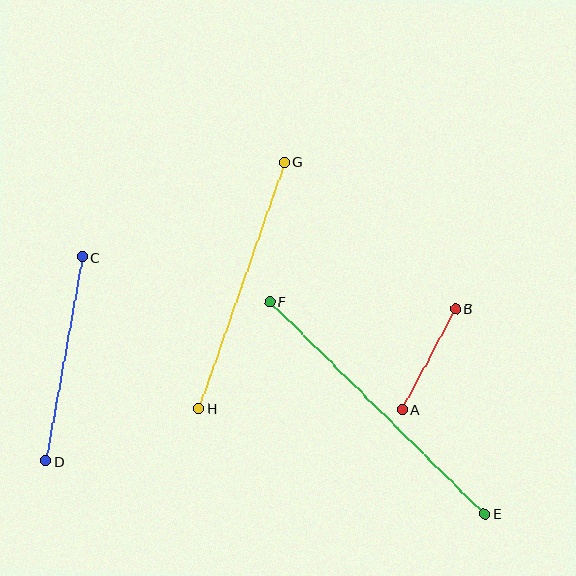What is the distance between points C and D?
The distance is approximately 207 pixels.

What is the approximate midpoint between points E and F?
The midpoint is at approximately (377, 408) pixels.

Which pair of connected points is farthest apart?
Points E and F are farthest apart.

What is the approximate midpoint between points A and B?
The midpoint is at approximately (429, 359) pixels.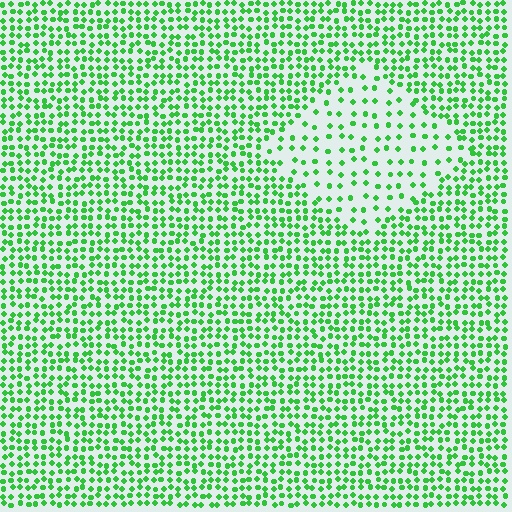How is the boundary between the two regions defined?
The boundary is defined by a change in element density (approximately 2.3x ratio). All elements are the same color, size, and shape.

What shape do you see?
I see a diamond.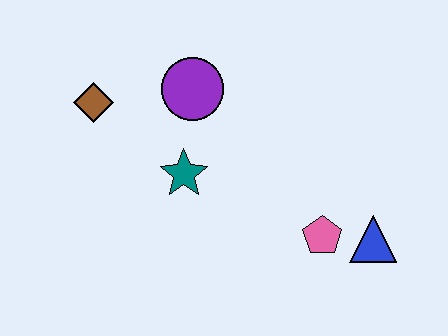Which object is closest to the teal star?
The purple circle is closest to the teal star.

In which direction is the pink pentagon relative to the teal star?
The pink pentagon is to the right of the teal star.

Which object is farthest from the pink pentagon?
The brown diamond is farthest from the pink pentagon.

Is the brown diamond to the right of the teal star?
No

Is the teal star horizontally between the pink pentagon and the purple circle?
No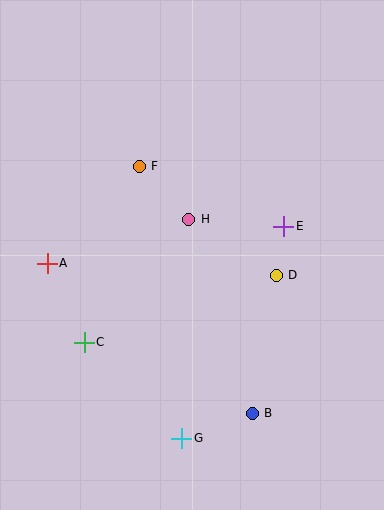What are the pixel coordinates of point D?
Point D is at (276, 275).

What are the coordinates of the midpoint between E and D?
The midpoint between E and D is at (280, 251).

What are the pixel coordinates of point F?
Point F is at (139, 166).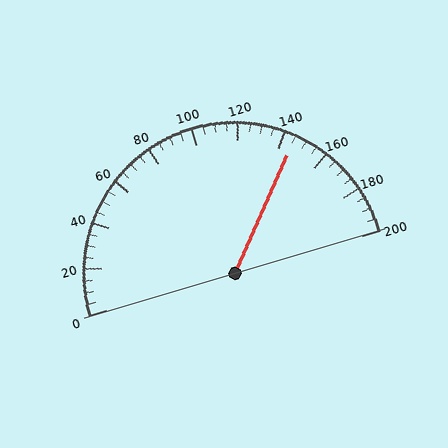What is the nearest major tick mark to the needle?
The nearest major tick mark is 140.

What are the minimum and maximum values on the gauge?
The gauge ranges from 0 to 200.